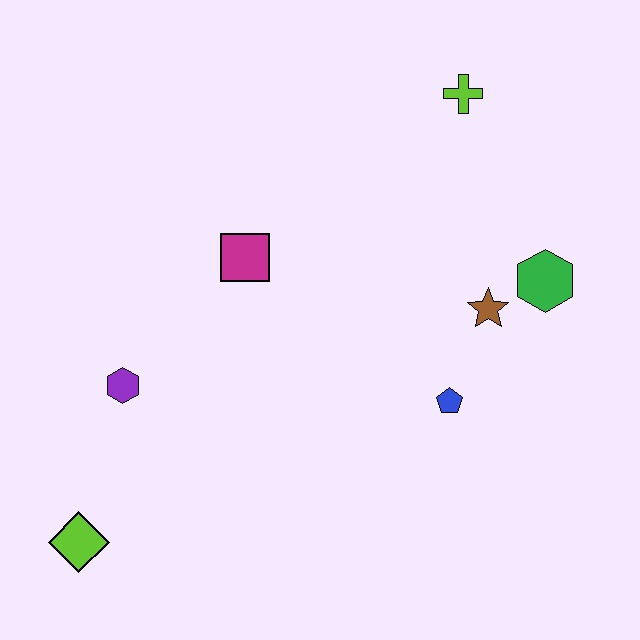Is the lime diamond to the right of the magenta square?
No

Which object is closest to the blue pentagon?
The brown star is closest to the blue pentagon.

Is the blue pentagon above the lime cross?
No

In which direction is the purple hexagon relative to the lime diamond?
The purple hexagon is above the lime diamond.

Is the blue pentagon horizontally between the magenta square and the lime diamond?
No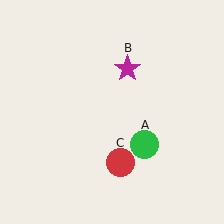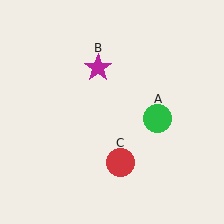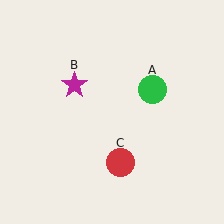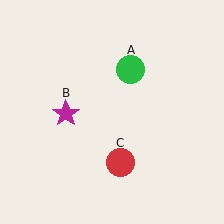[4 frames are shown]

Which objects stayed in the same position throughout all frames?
Red circle (object C) remained stationary.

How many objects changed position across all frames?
2 objects changed position: green circle (object A), magenta star (object B).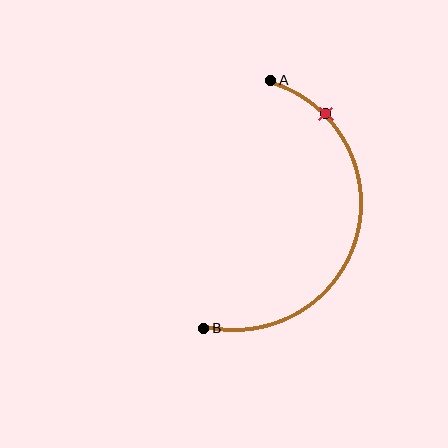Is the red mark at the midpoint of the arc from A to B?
No. The red mark lies on the arc but is closer to endpoint A. The arc midpoint would be at the point on the curve equidistant along the arc from both A and B.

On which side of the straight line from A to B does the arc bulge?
The arc bulges to the right of the straight line connecting A and B.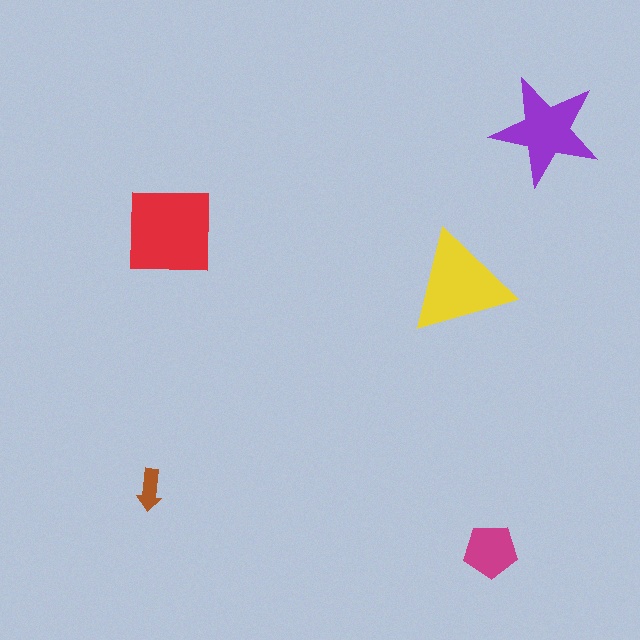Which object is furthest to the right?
The purple star is rightmost.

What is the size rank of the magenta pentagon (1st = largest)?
4th.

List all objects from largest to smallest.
The red square, the yellow triangle, the purple star, the magenta pentagon, the brown arrow.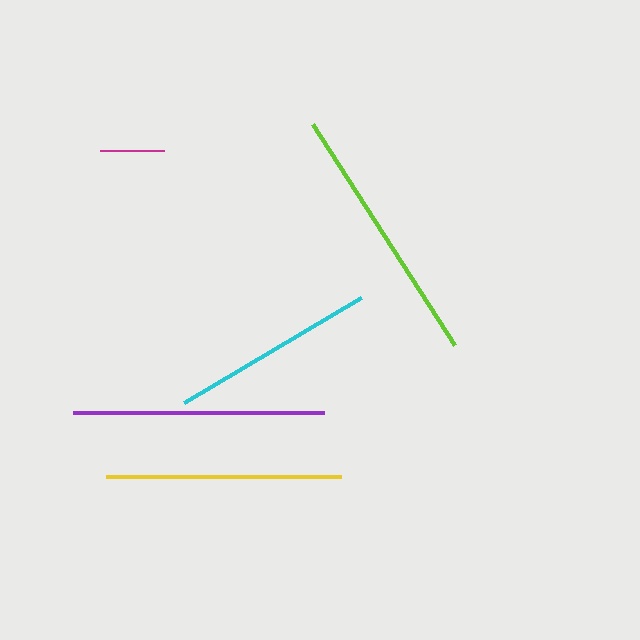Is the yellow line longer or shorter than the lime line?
The lime line is longer than the yellow line.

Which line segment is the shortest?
The magenta line is the shortest at approximately 64 pixels.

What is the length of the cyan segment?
The cyan segment is approximately 206 pixels long.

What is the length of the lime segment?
The lime segment is approximately 263 pixels long.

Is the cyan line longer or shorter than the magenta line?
The cyan line is longer than the magenta line.